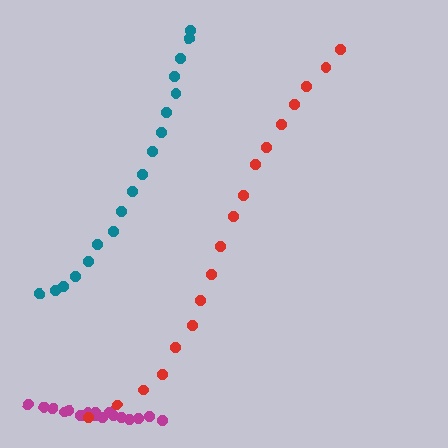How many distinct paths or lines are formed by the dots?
There are 3 distinct paths.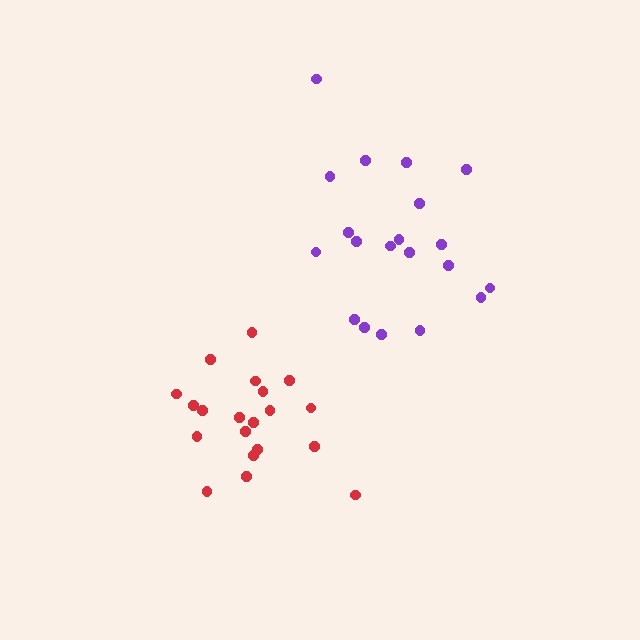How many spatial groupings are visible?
There are 2 spatial groupings.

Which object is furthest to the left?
The red cluster is leftmost.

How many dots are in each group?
Group 1: 20 dots, Group 2: 20 dots (40 total).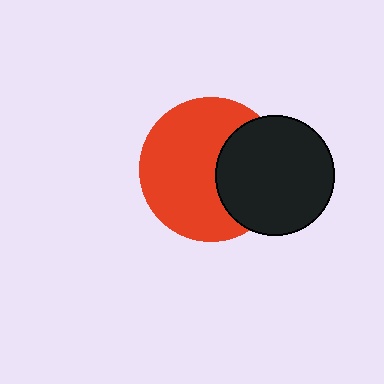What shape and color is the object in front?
The object in front is a black circle.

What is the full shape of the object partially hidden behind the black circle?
The partially hidden object is a red circle.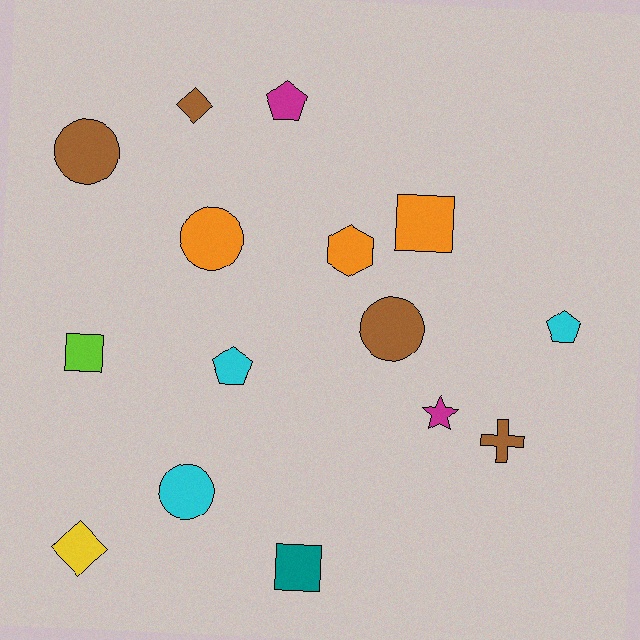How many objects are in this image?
There are 15 objects.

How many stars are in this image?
There is 1 star.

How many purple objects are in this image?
There are no purple objects.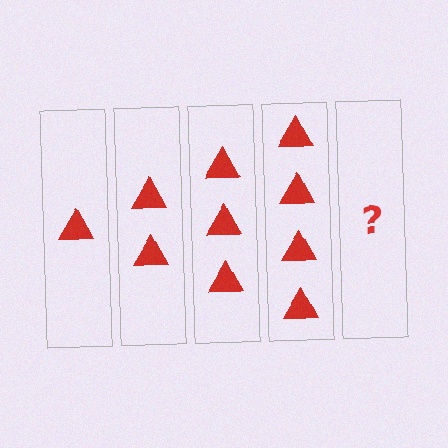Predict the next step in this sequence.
The next step is 5 triangles.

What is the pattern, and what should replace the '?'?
The pattern is that each step adds one more triangle. The '?' should be 5 triangles.